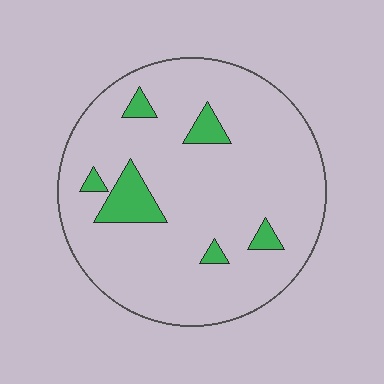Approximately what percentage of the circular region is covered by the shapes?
Approximately 10%.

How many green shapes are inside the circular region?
6.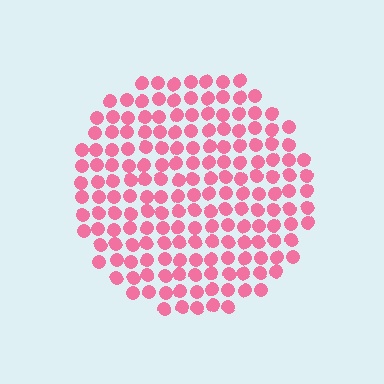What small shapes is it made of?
It is made of small circles.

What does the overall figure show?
The overall figure shows a circle.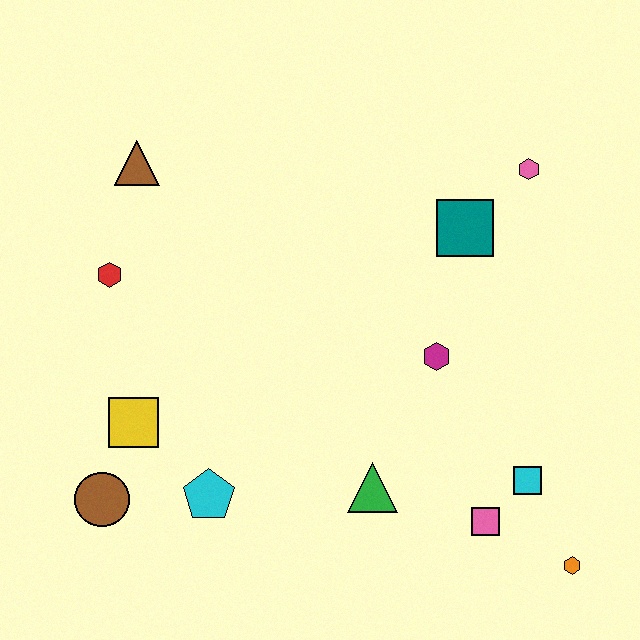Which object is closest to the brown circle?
The yellow square is closest to the brown circle.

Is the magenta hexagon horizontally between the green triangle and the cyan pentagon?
No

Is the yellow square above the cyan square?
Yes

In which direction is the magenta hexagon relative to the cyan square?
The magenta hexagon is above the cyan square.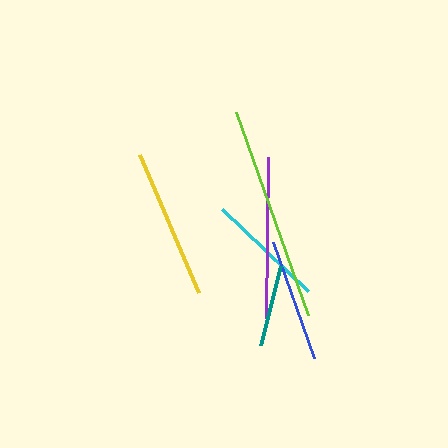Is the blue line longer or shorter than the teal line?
The blue line is longer than the teal line.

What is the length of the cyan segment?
The cyan segment is approximately 119 pixels long.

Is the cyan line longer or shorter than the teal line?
The cyan line is longer than the teal line.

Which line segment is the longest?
The lime line is the longest at approximately 216 pixels.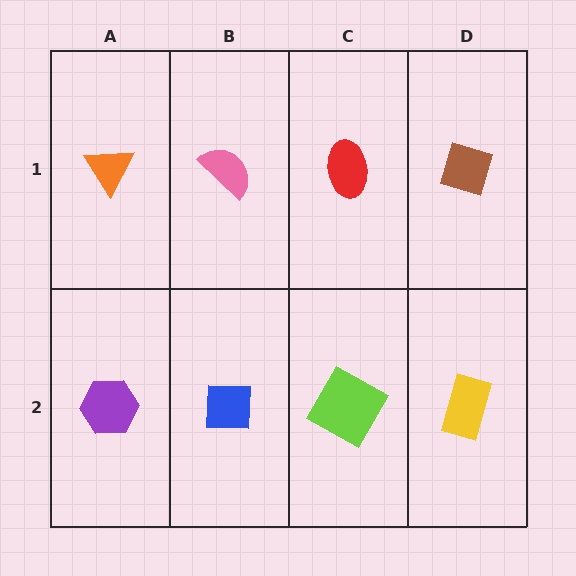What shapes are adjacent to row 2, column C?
A red ellipse (row 1, column C), a blue square (row 2, column B), a yellow rectangle (row 2, column D).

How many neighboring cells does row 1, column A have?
2.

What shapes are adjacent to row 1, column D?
A yellow rectangle (row 2, column D), a red ellipse (row 1, column C).